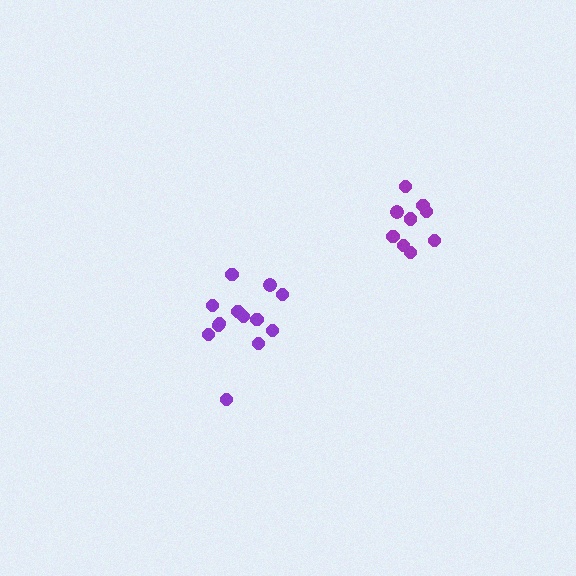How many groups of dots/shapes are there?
There are 2 groups.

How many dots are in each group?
Group 1: 13 dots, Group 2: 9 dots (22 total).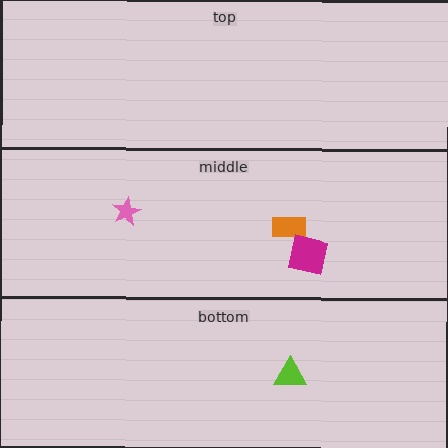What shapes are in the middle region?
The orange rectangle, the pink star, the magenta square.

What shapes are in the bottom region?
The lime triangle.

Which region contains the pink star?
The middle region.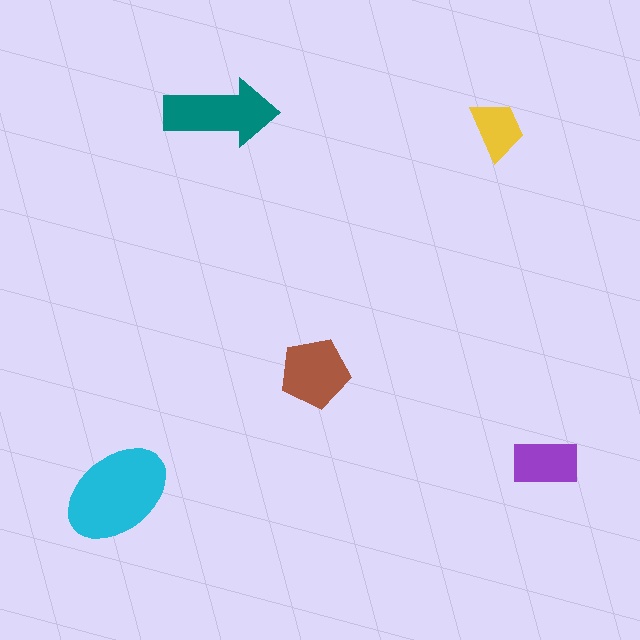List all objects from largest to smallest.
The cyan ellipse, the teal arrow, the brown pentagon, the purple rectangle, the yellow trapezoid.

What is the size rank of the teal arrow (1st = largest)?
2nd.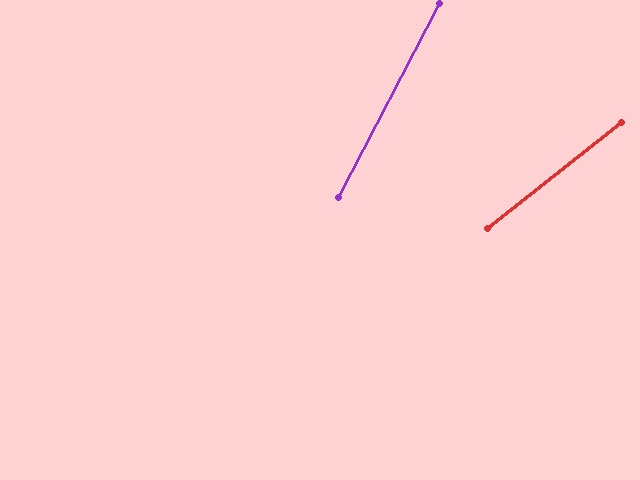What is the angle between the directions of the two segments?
Approximately 24 degrees.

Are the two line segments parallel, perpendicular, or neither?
Neither parallel nor perpendicular — they differ by about 24°.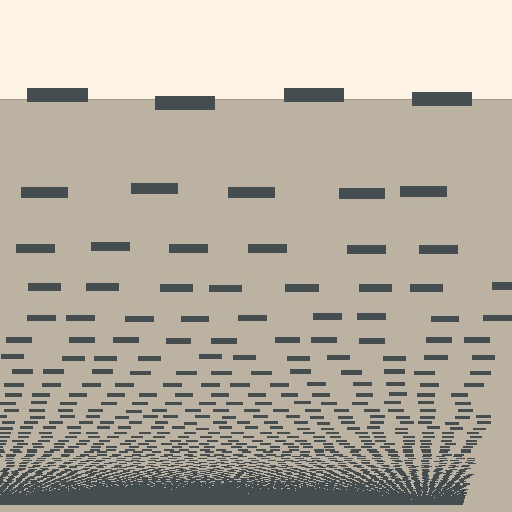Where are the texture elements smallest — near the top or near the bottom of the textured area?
Near the bottom.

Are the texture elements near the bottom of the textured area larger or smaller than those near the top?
Smaller. The gradient is inverted — elements near the bottom are smaller and denser.